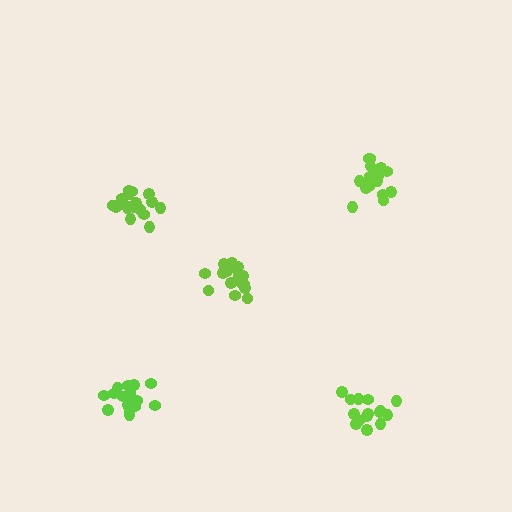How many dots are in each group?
Group 1: 16 dots, Group 2: 19 dots, Group 3: 15 dots, Group 4: 18 dots, Group 5: 17 dots (85 total).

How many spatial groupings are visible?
There are 5 spatial groupings.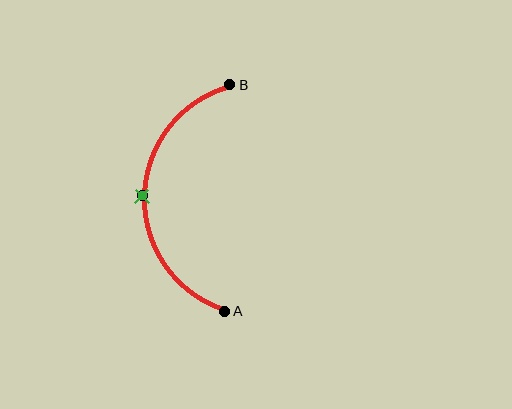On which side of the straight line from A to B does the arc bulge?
The arc bulges to the left of the straight line connecting A and B.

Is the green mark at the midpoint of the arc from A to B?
Yes. The green mark lies on the arc at equal arc-length from both A and B — it is the arc midpoint.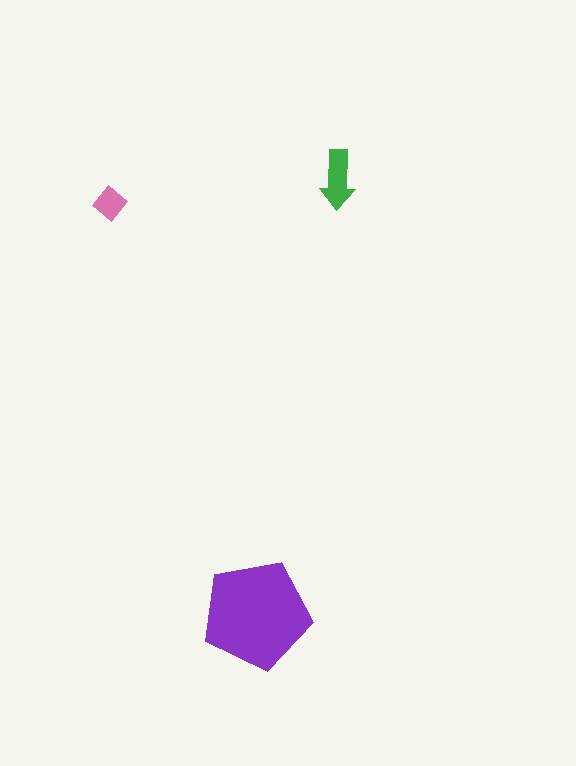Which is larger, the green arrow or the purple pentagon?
The purple pentagon.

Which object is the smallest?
The pink diamond.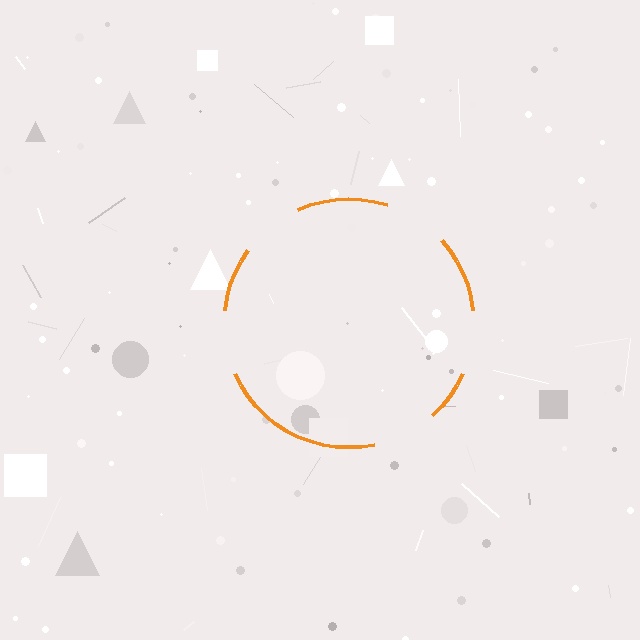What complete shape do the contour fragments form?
The contour fragments form a circle.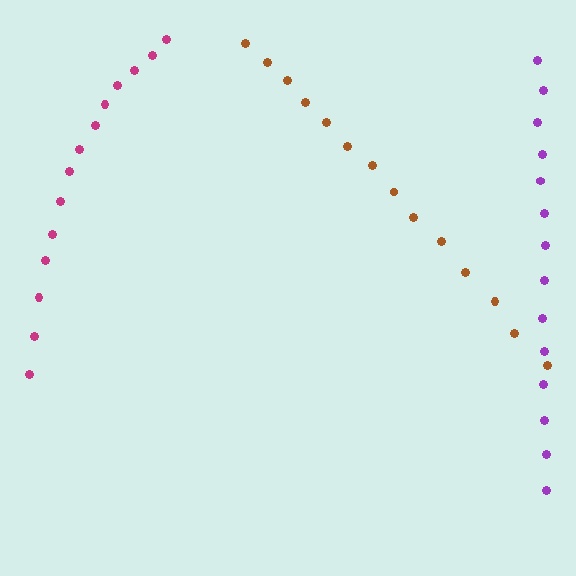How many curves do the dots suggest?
There are 3 distinct paths.